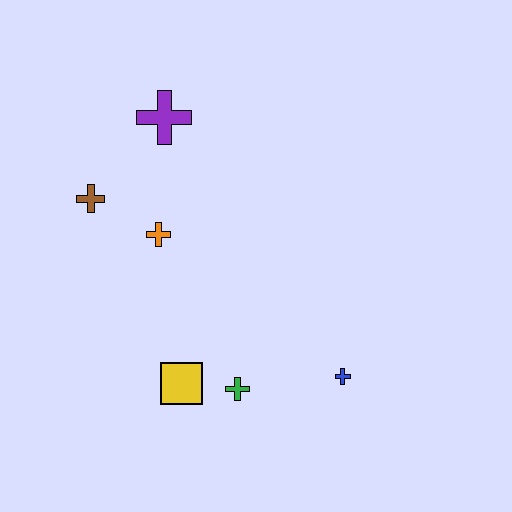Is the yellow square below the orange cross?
Yes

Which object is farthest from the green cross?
The purple cross is farthest from the green cross.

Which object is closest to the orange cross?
The brown cross is closest to the orange cross.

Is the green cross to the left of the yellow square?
No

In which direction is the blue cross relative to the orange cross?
The blue cross is to the right of the orange cross.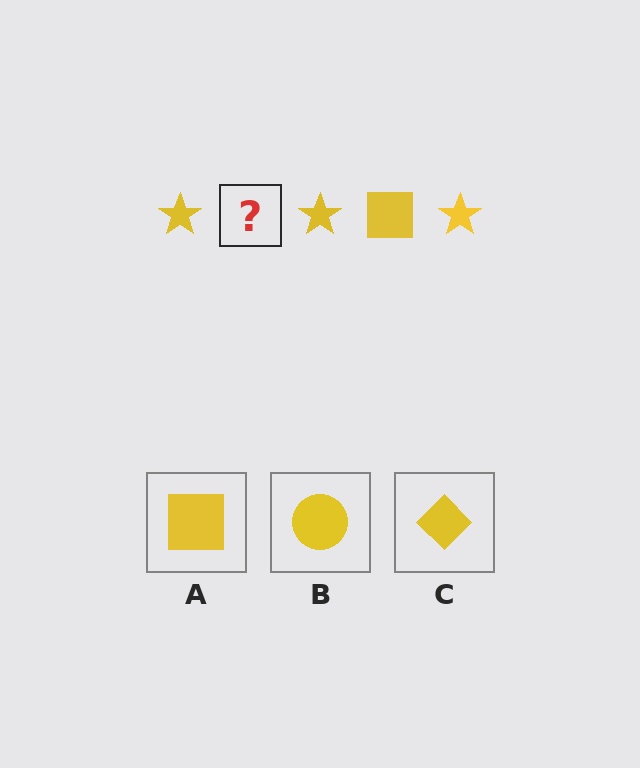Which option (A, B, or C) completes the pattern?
A.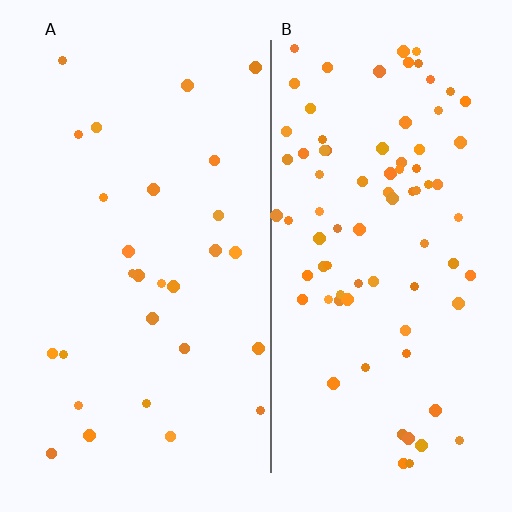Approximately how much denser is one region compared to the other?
Approximately 2.9× — region B over region A.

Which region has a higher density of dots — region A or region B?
B (the right).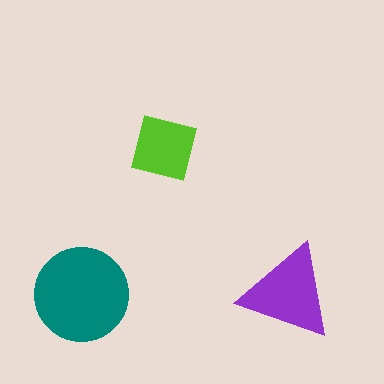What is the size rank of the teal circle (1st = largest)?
1st.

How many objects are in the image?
There are 3 objects in the image.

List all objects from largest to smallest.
The teal circle, the purple triangle, the lime square.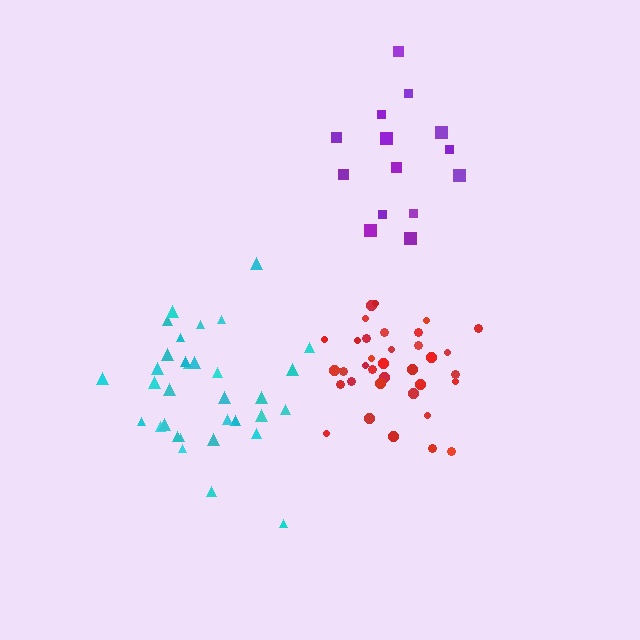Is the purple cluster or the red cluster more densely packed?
Red.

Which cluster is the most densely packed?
Red.